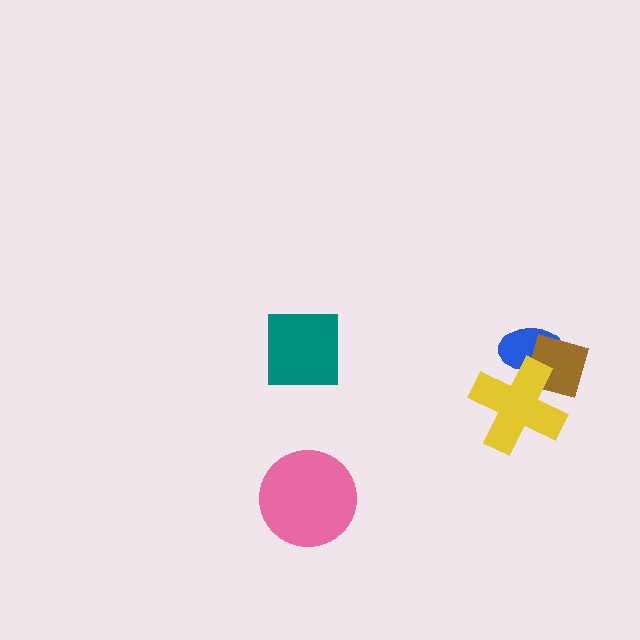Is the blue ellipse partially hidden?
Yes, it is partially covered by another shape.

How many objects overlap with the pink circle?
0 objects overlap with the pink circle.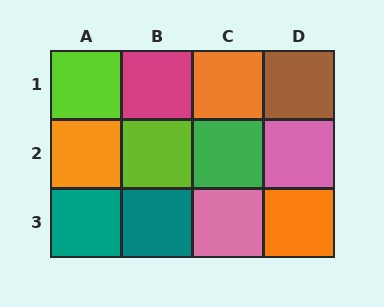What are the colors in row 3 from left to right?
Teal, teal, pink, orange.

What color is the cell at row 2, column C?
Green.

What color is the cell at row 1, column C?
Orange.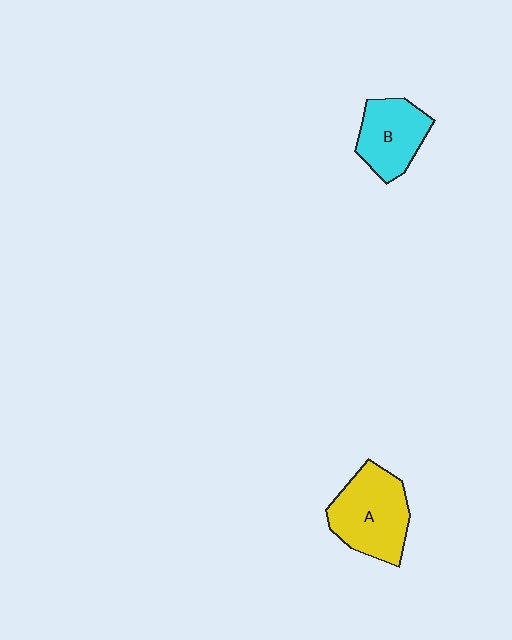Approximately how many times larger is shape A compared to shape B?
Approximately 1.3 times.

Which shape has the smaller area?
Shape B (cyan).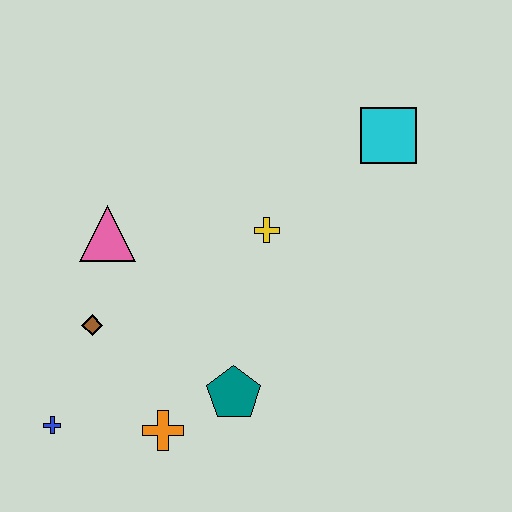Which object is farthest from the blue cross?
The cyan square is farthest from the blue cross.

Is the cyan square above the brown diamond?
Yes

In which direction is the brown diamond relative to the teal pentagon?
The brown diamond is to the left of the teal pentagon.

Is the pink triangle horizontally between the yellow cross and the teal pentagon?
No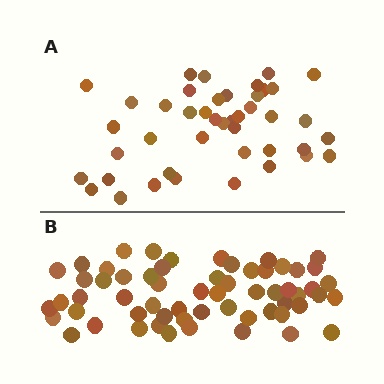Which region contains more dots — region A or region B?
Region B (the bottom region) has more dots.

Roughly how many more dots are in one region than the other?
Region B has approximately 15 more dots than region A.